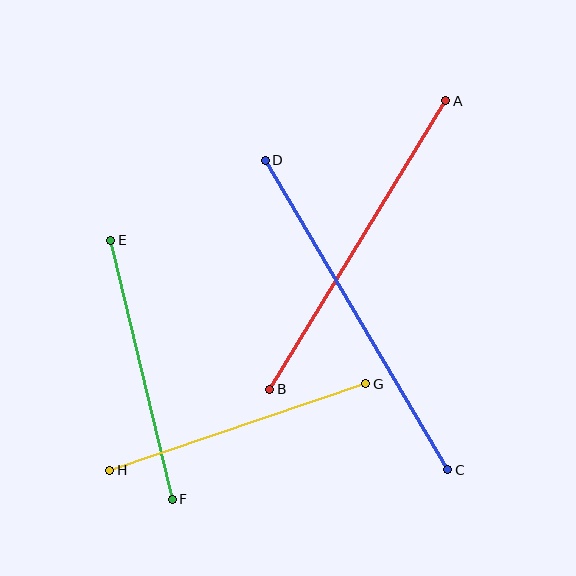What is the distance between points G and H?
The distance is approximately 270 pixels.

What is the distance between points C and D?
The distance is approximately 359 pixels.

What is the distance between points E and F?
The distance is approximately 266 pixels.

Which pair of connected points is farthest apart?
Points C and D are farthest apart.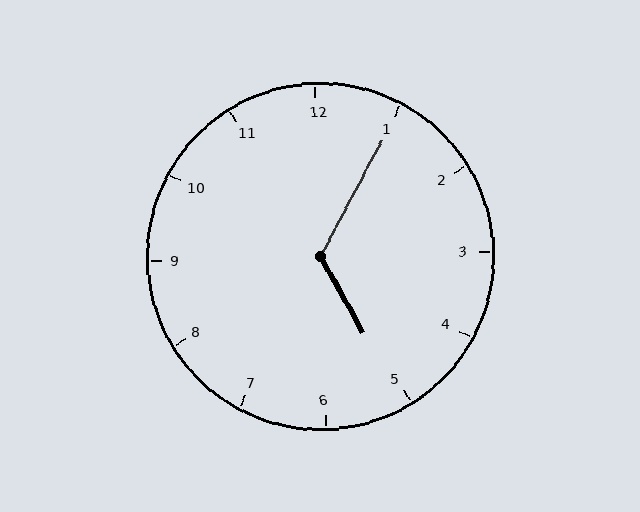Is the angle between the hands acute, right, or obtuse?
It is obtuse.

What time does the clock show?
5:05.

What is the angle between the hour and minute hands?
Approximately 122 degrees.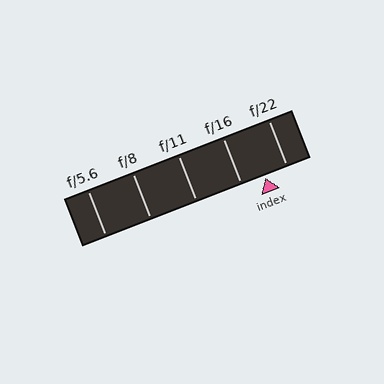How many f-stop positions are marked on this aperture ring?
There are 5 f-stop positions marked.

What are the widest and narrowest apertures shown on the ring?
The widest aperture shown is f/5.6 and the narrowest is f/22.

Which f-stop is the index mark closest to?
The index mark is closest to f/22.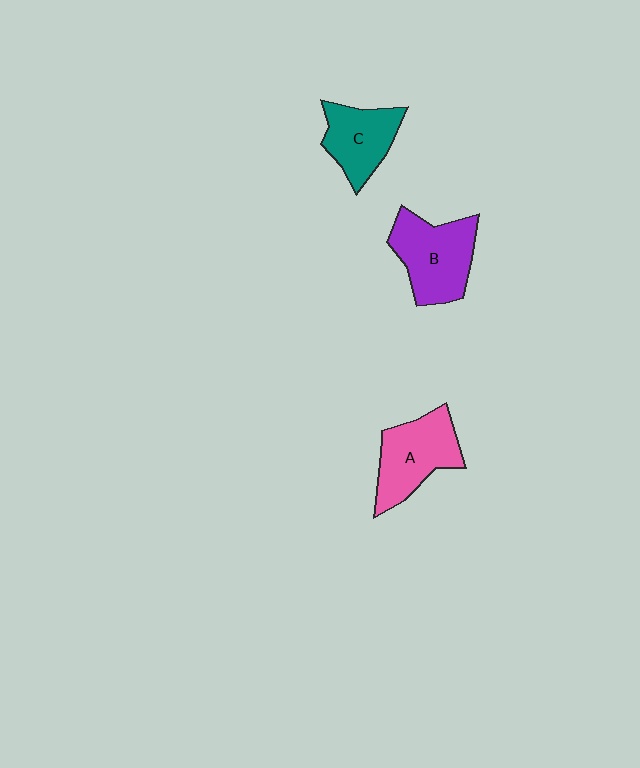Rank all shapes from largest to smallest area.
From largest to smallest: B (purple), A (pink), C (teal).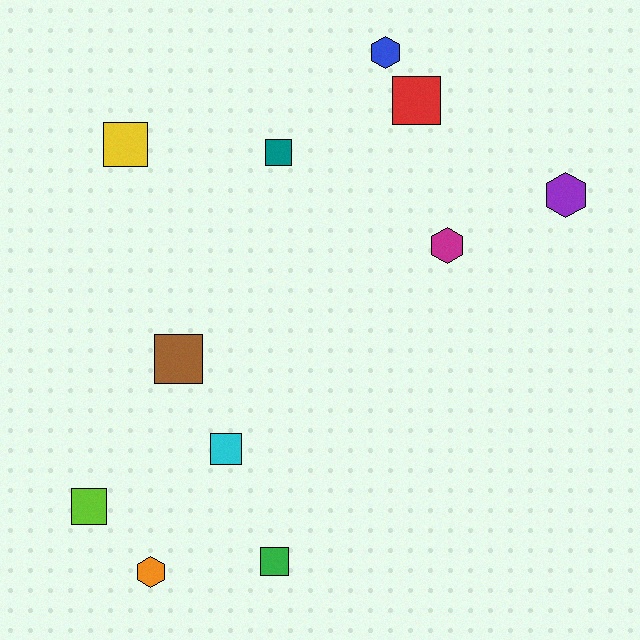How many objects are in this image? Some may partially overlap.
There are 11 objects.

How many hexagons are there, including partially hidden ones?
There are 4 hexagons.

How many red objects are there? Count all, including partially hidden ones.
There is 1 red object.